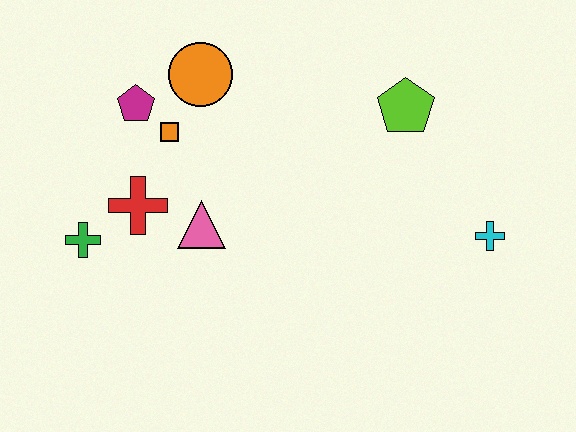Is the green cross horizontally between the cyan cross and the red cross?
No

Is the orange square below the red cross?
No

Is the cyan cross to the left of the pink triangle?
No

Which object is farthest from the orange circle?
The cyan cross is farthest from the orange circle.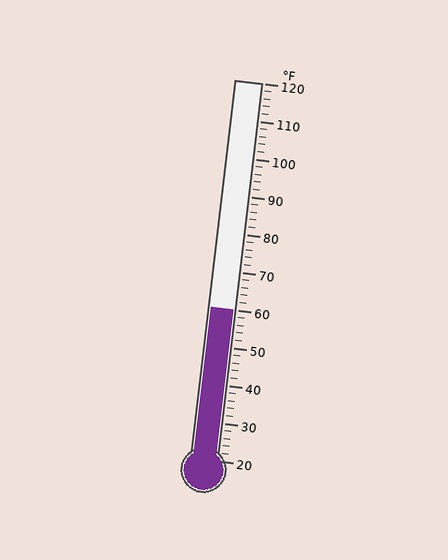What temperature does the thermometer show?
The thermometer shows approximately 60°F.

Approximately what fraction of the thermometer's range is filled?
The thermometer is filled to approximately 40% of its range.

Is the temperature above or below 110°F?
The temperature is below 110°F.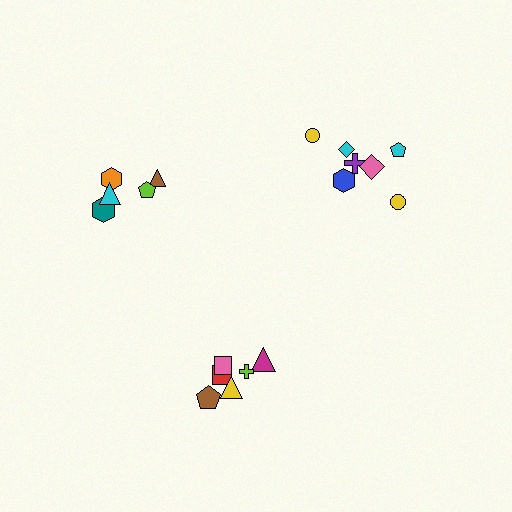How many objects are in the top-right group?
There are 7 objects.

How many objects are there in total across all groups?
There are 18 objects.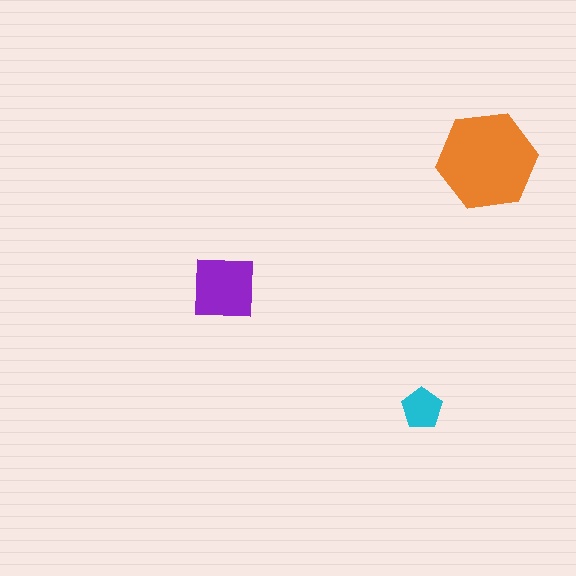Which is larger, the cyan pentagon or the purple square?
The purple square.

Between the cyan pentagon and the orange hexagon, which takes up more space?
The orange hexagon.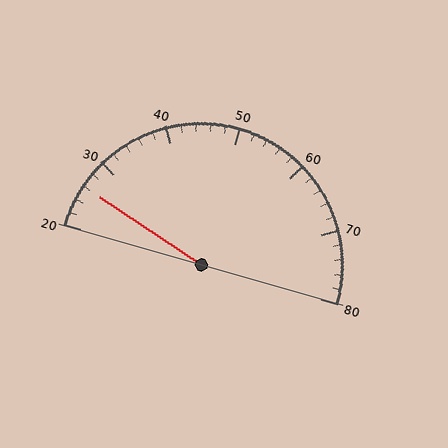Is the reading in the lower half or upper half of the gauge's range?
The reading is in the lower half of the range (20 to 80).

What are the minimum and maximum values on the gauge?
The gauge ranges from 20 to 80.